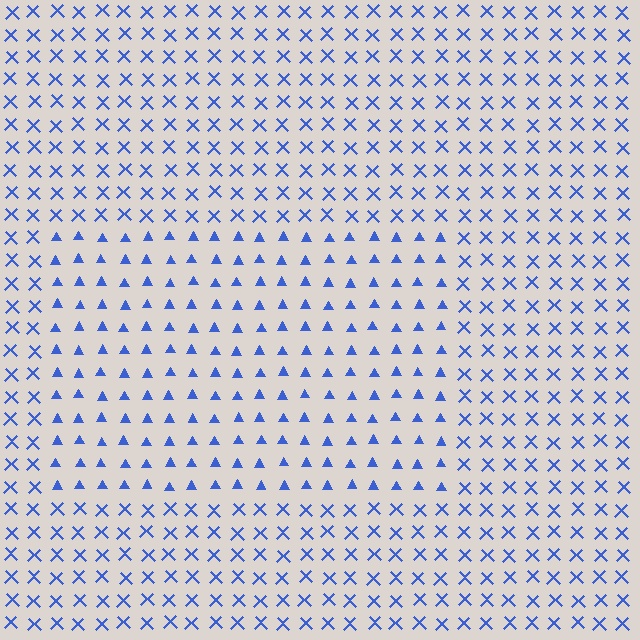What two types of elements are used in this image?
The image uses triangles inside the rectangle region and X marks outside it.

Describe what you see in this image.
The image is filled with small blue elements arranged in a uniform grid. A rectangle-shaped region contains triangles, while the surrounding area contains X marks. The boundary is defined purely by the change in element shape.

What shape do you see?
I see a rectangle.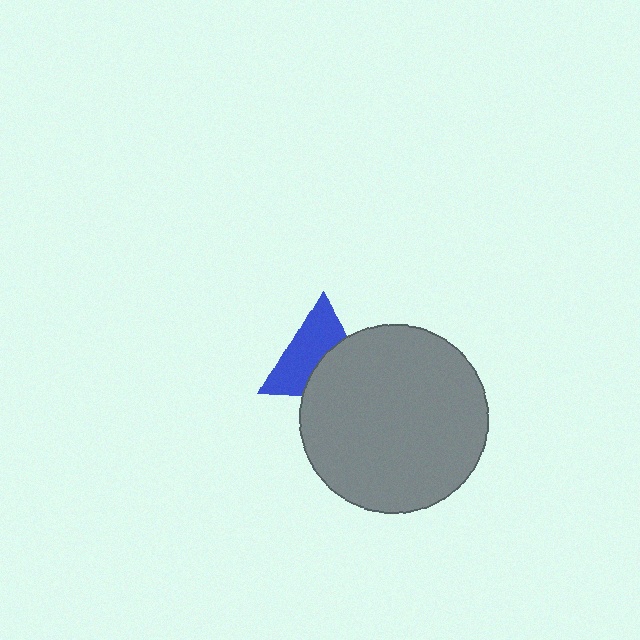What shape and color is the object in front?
The object in front is a gray circle.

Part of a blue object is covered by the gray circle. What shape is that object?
It is a triangle.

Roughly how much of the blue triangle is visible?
About half of it is visible (roughly 57%).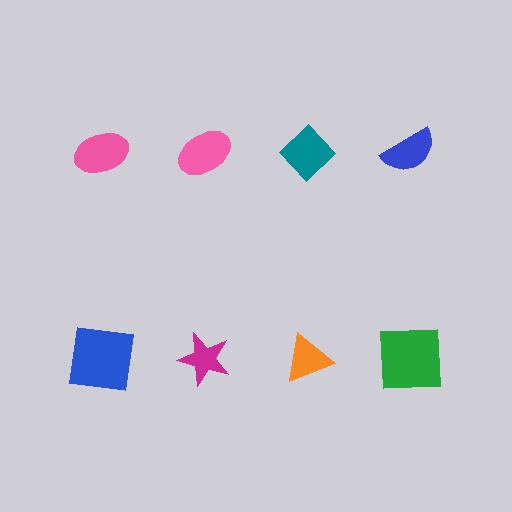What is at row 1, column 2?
A pink ellipse.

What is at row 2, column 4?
A green square.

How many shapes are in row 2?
4 shapes.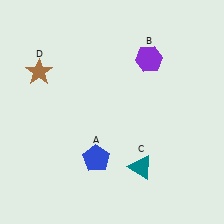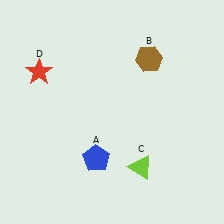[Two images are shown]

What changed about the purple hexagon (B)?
In Image 1, B is purple. In Image 2, it changed to brown.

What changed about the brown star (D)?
In Image 1, D is brown. In Image 2, it changed to red.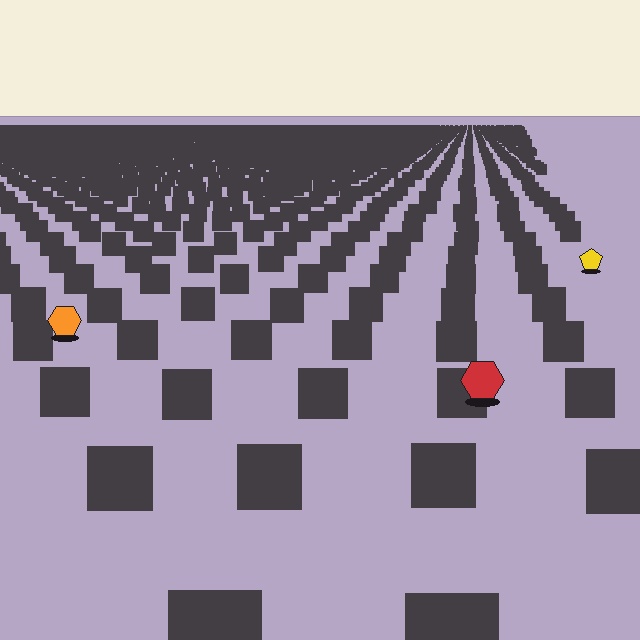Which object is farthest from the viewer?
The yellow pentagon is farthest from the viewer. It appears smaller and the ground texture around it is denser.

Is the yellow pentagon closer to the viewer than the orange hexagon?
No. The orange hexagon is closer — you can tell from the texture gradient: the ground texture is coarser near it.